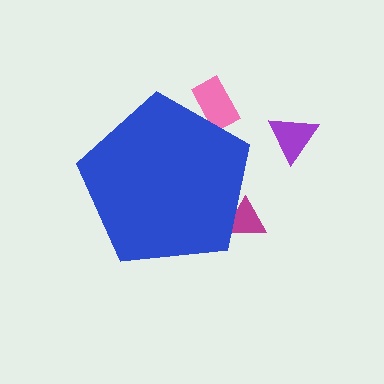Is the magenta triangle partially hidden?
Yes, the magenta triangle is partially hidden behind the blue pentagon.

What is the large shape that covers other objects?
A blue pentagon.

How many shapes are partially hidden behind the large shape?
2 shapes are partially hidden.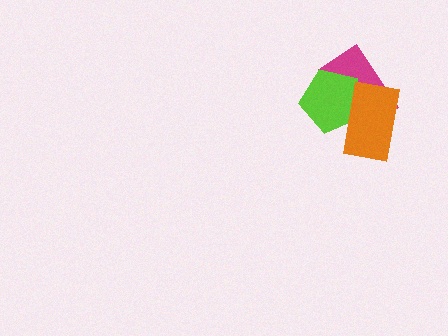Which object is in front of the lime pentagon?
The orange rectangle is in front of the lime pentagon.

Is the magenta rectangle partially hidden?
Yes, it is partially covered by another shape.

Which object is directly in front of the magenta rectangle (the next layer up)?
The lime pentagon is directly in front of the magenta rectangle.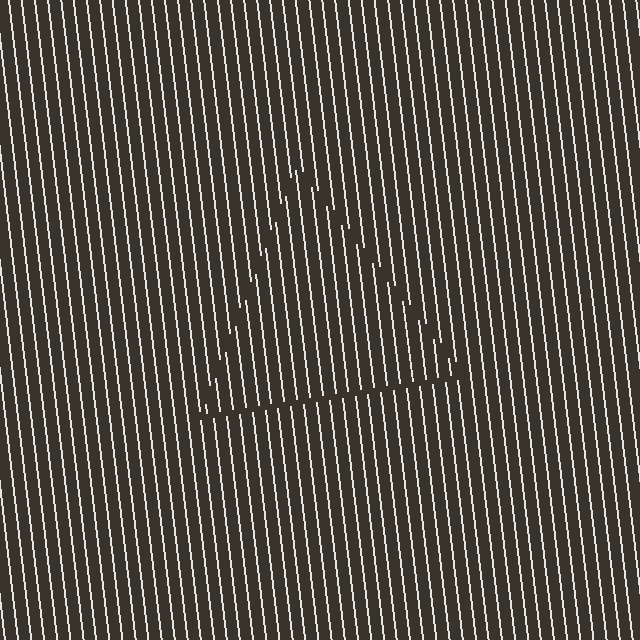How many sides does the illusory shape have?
3 sides — the line-ends trace a triangle.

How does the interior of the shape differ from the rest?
The interior of the shape contains the same grating, shifted by half a period — the contour is defined by the phase discontinuity where line-ends from the inner and outer gratings abut.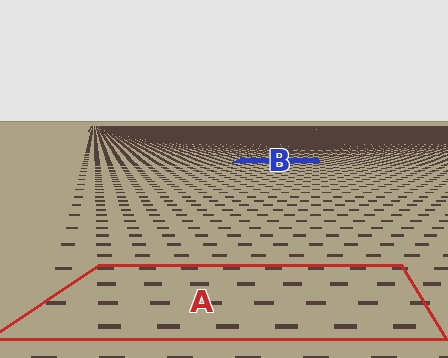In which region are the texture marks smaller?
The texture marks are smaller in region B, because it is farther away.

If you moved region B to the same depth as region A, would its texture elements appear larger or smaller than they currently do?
They would appear larger. At a closer depth, the same texture elements are projected at a bigger on-screen size.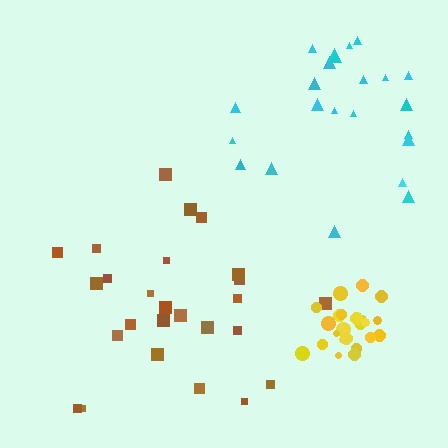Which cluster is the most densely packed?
Yellow.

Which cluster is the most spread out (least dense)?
Cyan.